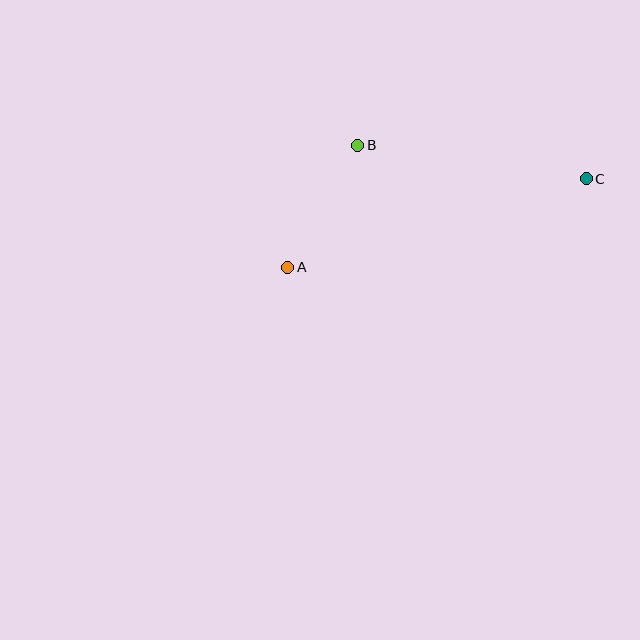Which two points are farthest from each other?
Points A and C are farthest from each other.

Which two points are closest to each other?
Points A and B are closest to each other.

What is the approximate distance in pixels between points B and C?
The distance between B and C is approximately 231 pixels.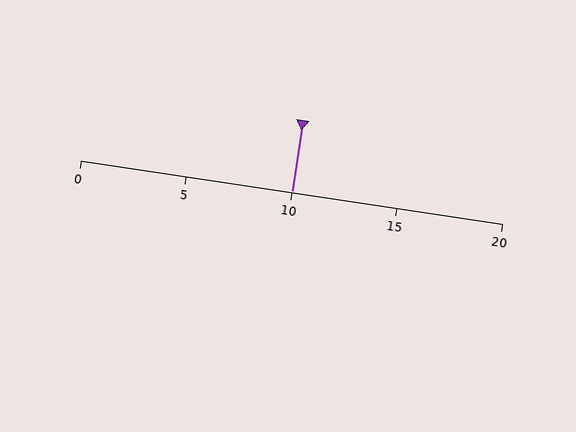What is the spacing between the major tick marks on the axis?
The major ticks are spaced 5 apart.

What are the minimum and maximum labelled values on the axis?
The axis runs from 0 to 20.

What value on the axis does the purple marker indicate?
The marker indicates approximately 10.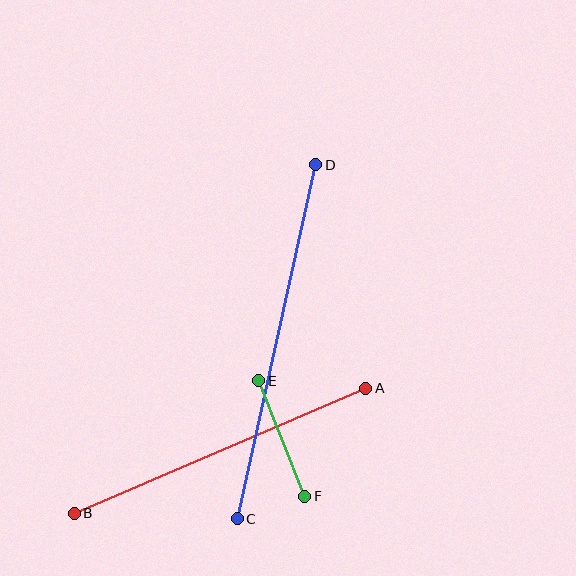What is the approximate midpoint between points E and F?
The midpoint is at approximately (282, 438) pixels.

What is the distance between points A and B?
The distance is approximately 317 pixels.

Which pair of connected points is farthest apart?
Points C and D are farthest apart.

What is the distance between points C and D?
The distance is approximately 362 pixels.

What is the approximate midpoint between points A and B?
The midpoint is at approximately (220, 451) pixels.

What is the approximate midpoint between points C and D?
The midpoint is at approximately (277, 342) pixels.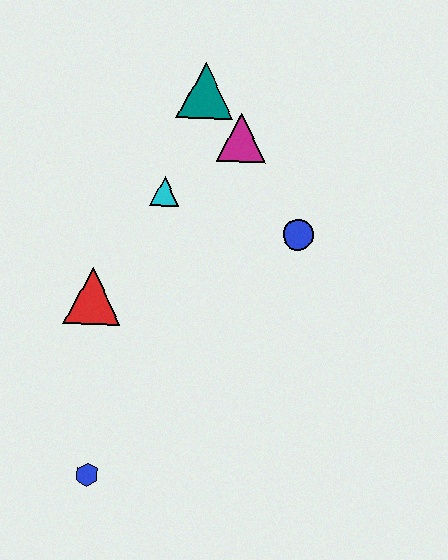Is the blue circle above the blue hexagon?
Yes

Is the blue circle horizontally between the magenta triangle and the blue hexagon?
No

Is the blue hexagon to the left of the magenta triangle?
Yes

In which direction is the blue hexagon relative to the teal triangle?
The blue hexagon is below the teal triangle.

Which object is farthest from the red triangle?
The teal triangle is farthest from the red triangle.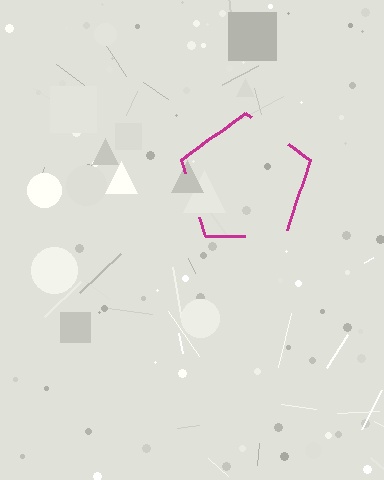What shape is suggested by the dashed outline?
The dashed outline suggests a pentagon.